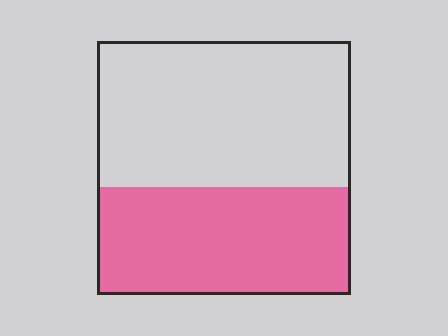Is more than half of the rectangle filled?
No.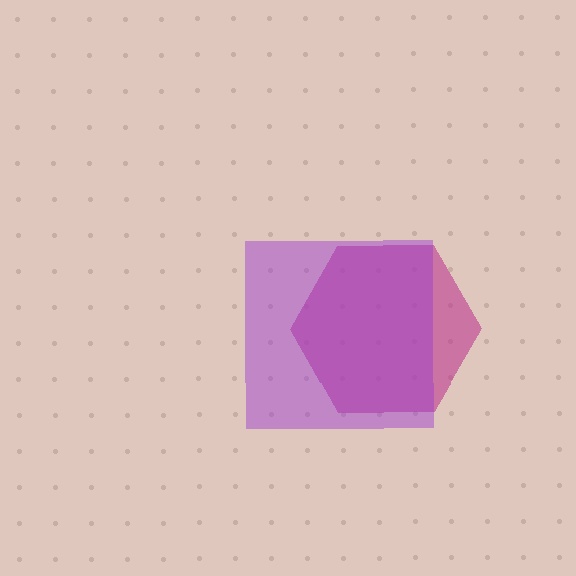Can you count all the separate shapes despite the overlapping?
Yes, there are 2 separate shapes.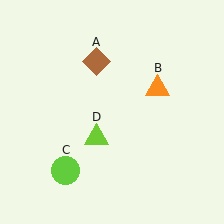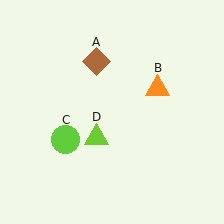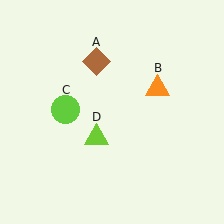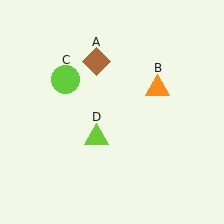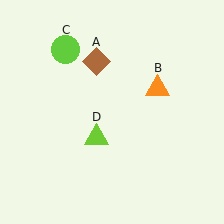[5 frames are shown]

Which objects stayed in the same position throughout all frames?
Brown diamond (object A) and orange triangle (object B) and lime triangle (object D) remained stationary.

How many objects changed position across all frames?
1 object changed position: lime circle (object C).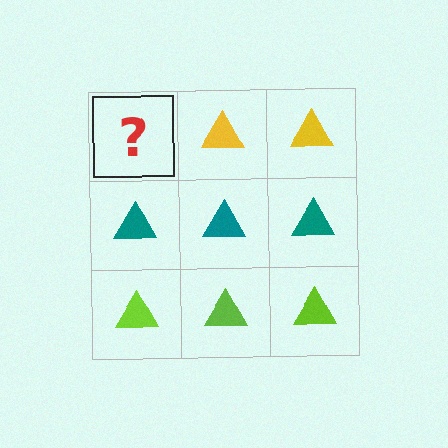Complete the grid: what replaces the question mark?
The question mark should be replaced with a yellow triangle.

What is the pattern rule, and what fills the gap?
The rule is that each row has a consistent color. The gap should be filled with a yellow triangle.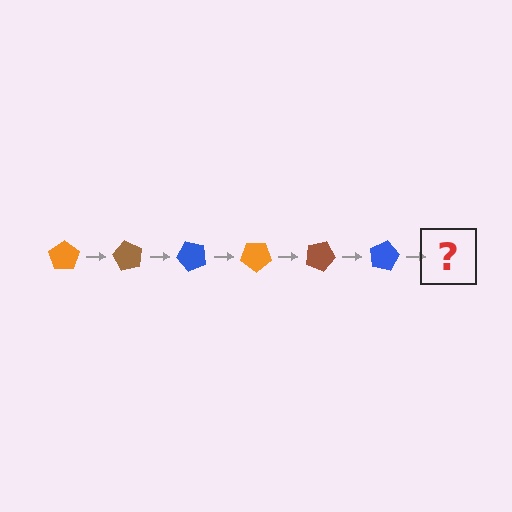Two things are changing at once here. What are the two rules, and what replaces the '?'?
The two rules are that it rotates 60 degrees each step and the color cycles through orange, brown, and blue. The '?' should be an orange pentagon, rotated 360 degrees from the start.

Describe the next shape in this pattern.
It should be an orange pentagon, rotated 360 degrees from the start.